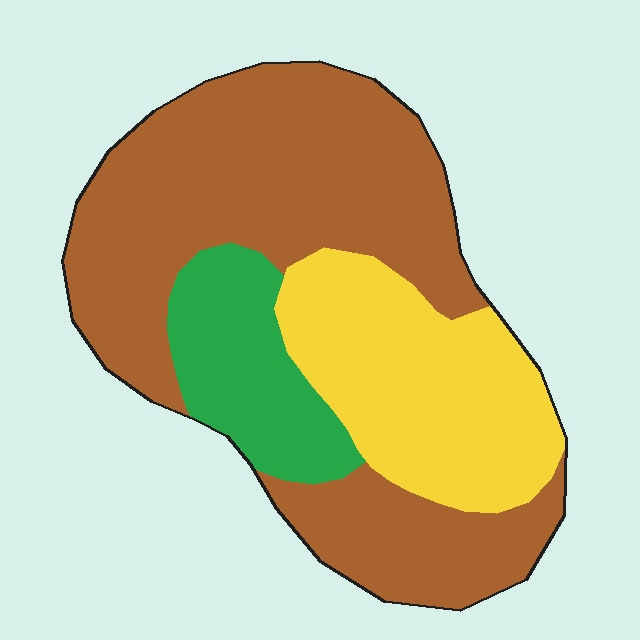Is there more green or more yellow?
Yellow.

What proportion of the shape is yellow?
Yellow covers about 25% of the shape.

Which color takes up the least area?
Green, at roughly 15%.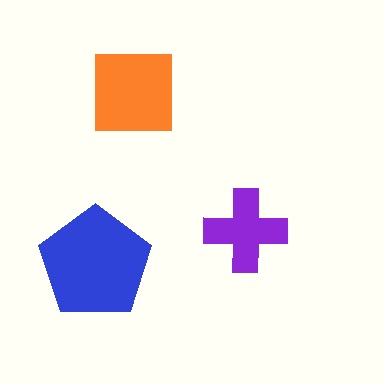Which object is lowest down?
The blue pentagon is bottommost.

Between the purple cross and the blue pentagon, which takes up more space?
The blue pentagon.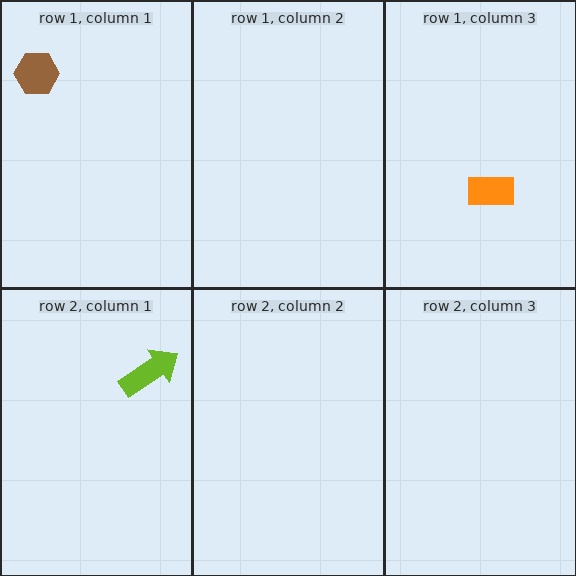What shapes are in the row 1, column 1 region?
The brown hexagon.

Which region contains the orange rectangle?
The row 1, column 3 region.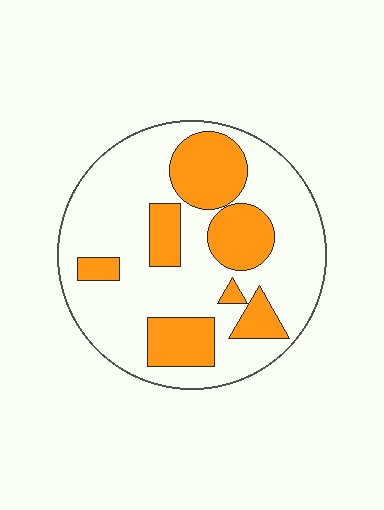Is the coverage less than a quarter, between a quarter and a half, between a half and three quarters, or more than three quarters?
Between a quarter and a half.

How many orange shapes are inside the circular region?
7.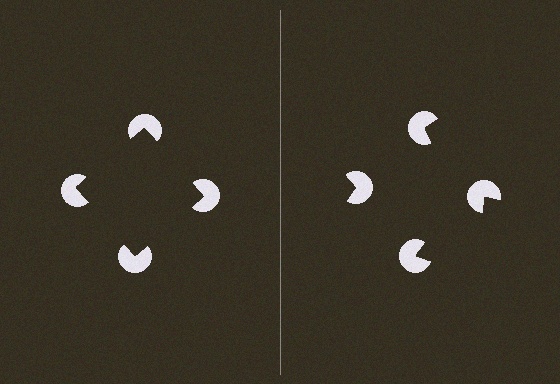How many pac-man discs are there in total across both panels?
8 — 4 on each side.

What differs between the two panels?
The pac-man discs are positioned identically on both sides; only the wedge orientations differ. On the left they align to a square; on the right they are misaligned.